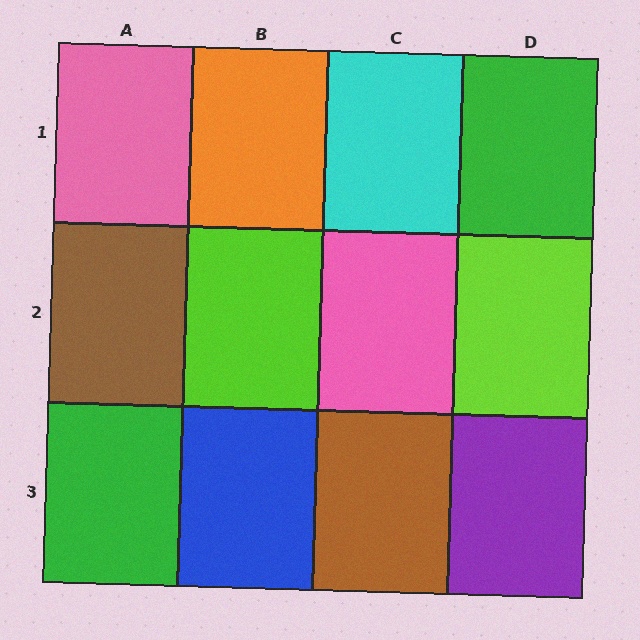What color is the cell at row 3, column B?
Blue.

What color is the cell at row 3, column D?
Purple.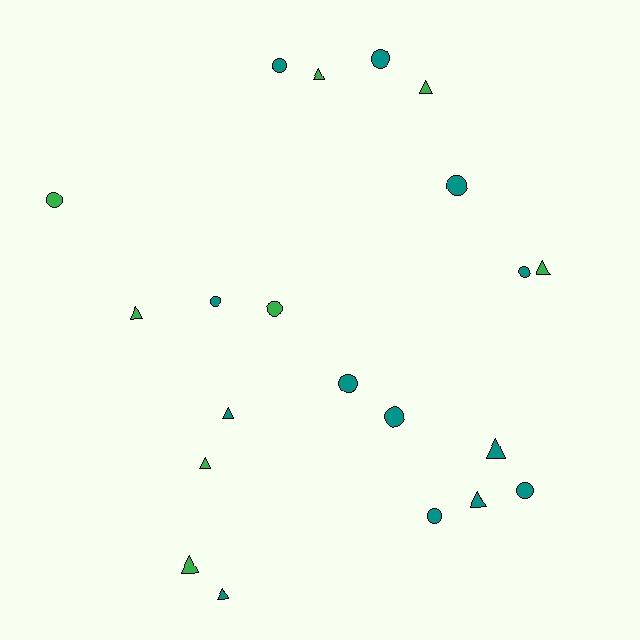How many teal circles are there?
There are 9 teal circles.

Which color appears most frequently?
Teal, with 13 objects.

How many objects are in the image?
There are 21 objects.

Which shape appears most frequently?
Circle, with 11 objects.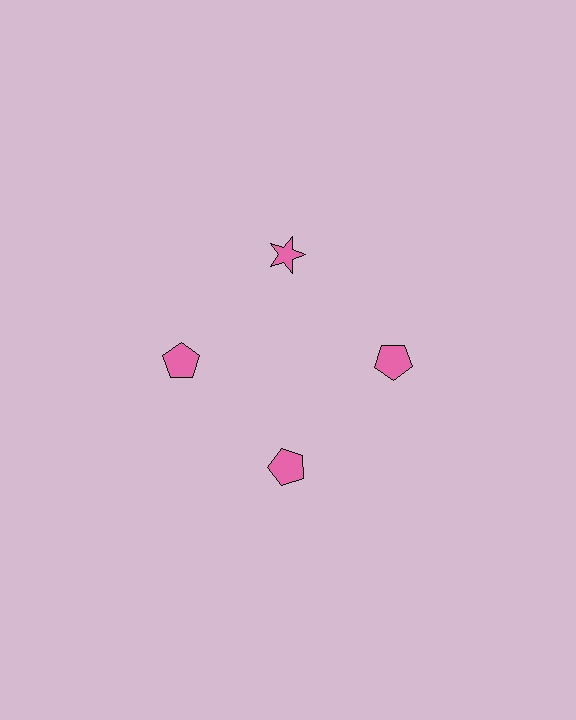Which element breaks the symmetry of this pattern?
The pink star at roughly the 12 o'clock position breaks the symmetry. All other shapes are pink pentagons.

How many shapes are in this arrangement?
There are 4 shapes arranged in a ring pattern.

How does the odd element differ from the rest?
It has a different shape: star instead of pentagon.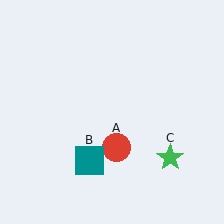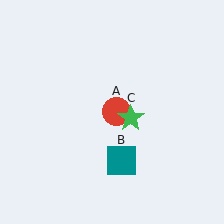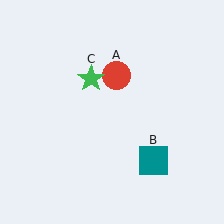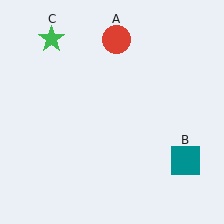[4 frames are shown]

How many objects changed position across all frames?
3 objects changed position: red circle (object A), teal square (object B), green star (object C).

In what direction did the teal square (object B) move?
The teal square (object B) moved right.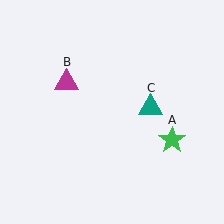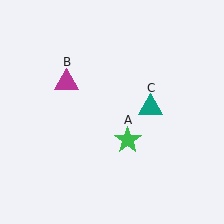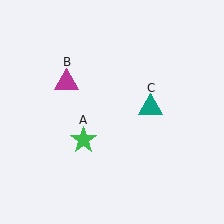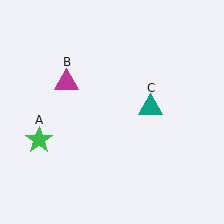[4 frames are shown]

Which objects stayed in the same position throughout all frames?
Magenta triangle (object B) and teal triangle (object C) remained stationary.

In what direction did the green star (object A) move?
The green star (object A) moved left.